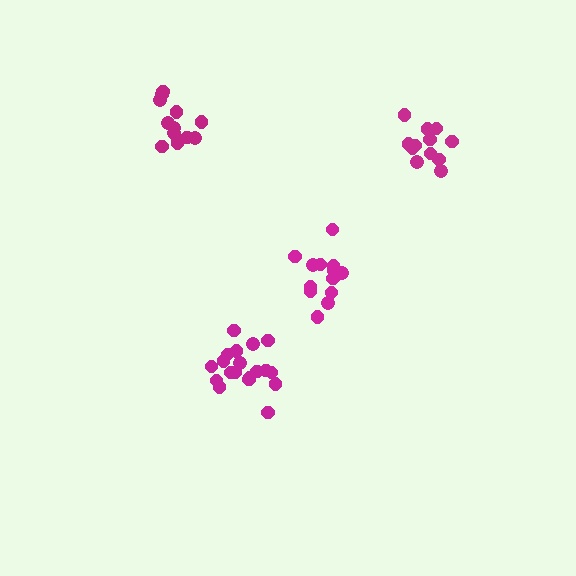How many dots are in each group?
Group 1: 13 dots, Group 2: 13 dots, Group 3: 19 dots, Group 4: 13 dots (58 total).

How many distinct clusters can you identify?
There are 4 distinct clusters.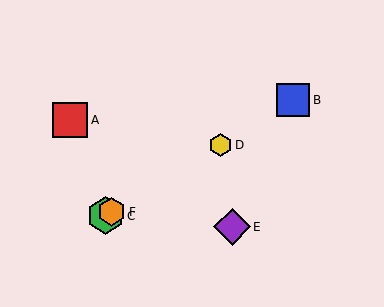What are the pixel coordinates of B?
Object B is at (293, 100).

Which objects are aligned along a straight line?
Objects B, C, D, F are aligned along a straight line.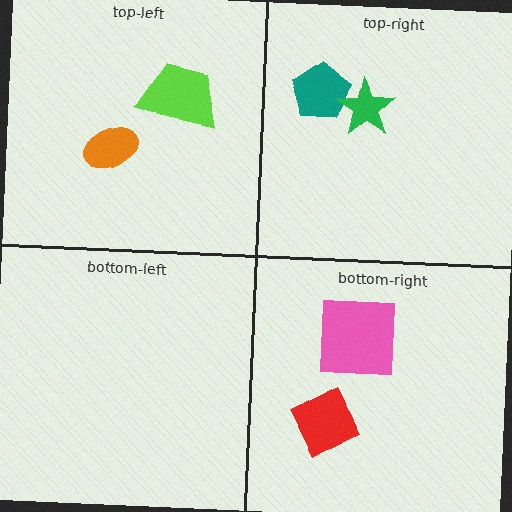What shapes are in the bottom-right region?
The red diamond, the pink square.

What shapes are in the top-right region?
The teal pentagon, the green star.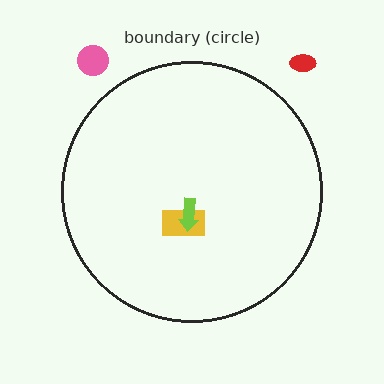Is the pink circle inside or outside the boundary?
Outside.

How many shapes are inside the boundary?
2 inside, 2 outside.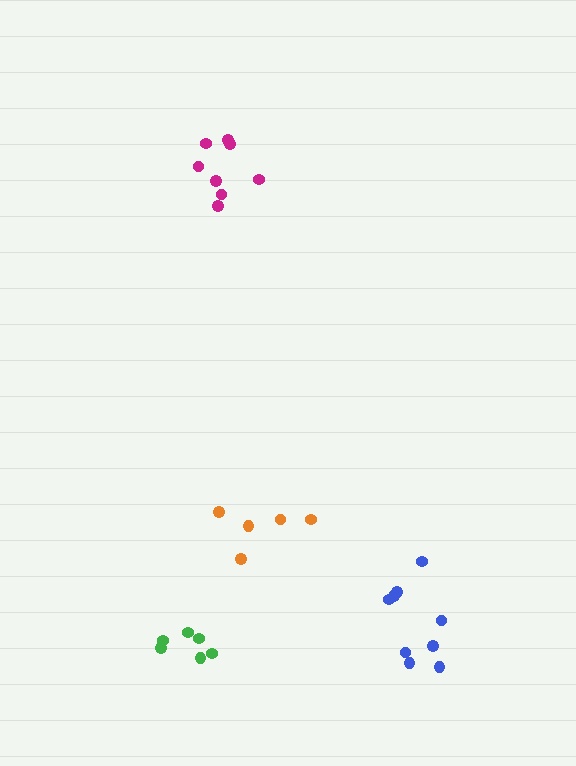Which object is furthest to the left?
The green cluster is leftmost.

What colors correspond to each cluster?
The clusters are colored: green, magenta, blue, orange.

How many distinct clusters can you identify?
There are 4 distinct clusters.